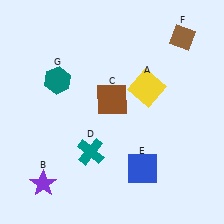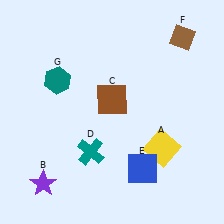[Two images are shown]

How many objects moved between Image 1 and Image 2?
1 object moved between the two images.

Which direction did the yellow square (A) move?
The yellow square (A) moved down.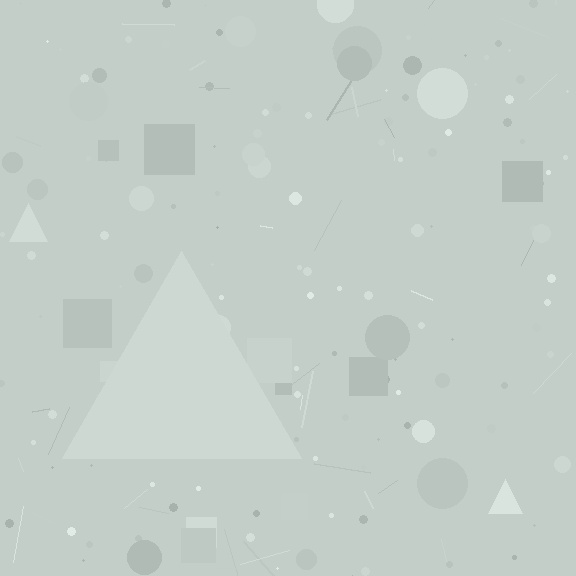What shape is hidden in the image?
A triangle is hidden in the image.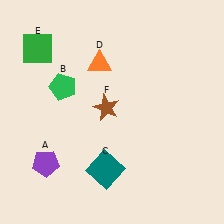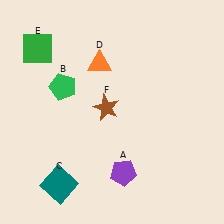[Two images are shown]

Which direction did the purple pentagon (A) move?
The purple pentagon (A) moved right.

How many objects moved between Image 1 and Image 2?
2 objects moved between the two images.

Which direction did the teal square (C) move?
The teal square (C) moved left.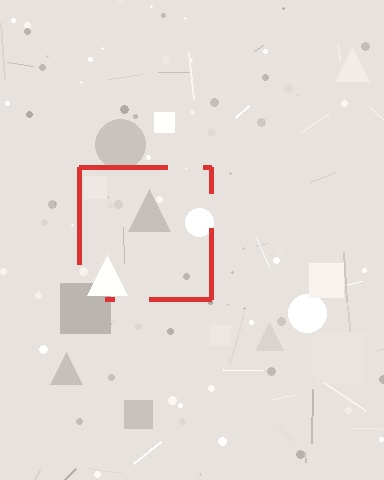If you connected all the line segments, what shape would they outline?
They would outline a square.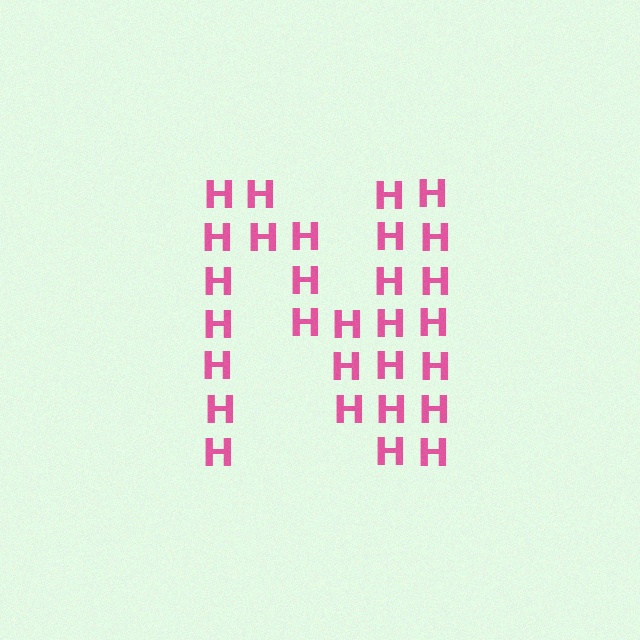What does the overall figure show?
The overall figure shows the letter N.